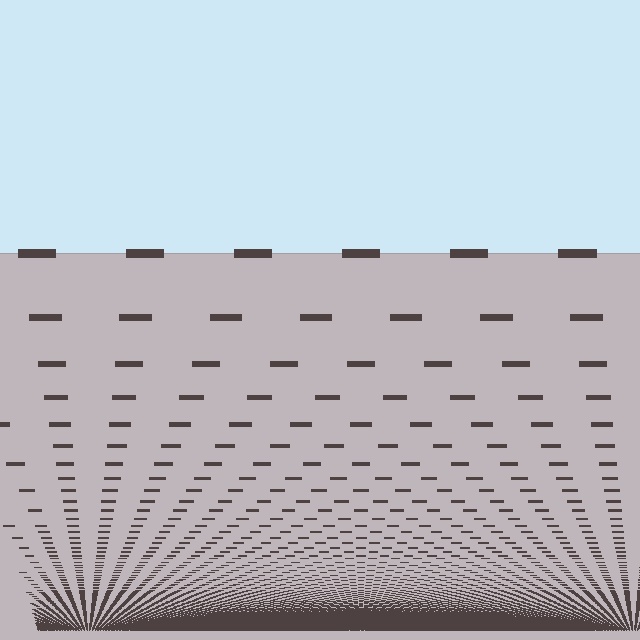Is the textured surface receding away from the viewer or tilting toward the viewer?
The surface appears to tilt toward the viewer. Texture elements get larger and sparser toward the top.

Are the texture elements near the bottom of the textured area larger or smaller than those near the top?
Smaller. The gradient is inverted — elements near the bottom are smaller and denser.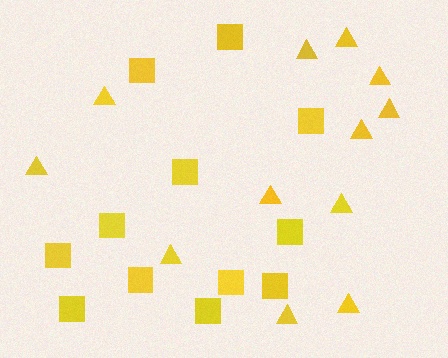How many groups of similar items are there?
There are 2 groups: one group of triangles (12) and one group of squares (12).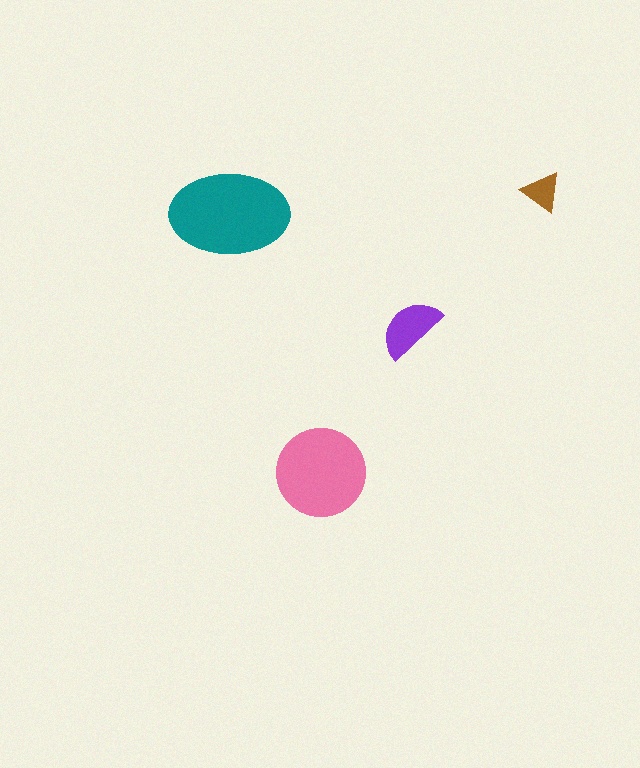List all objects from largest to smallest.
The teal ellipse, the pink circle, the purple semicircle, the brown triangle.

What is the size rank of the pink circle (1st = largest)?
2nd.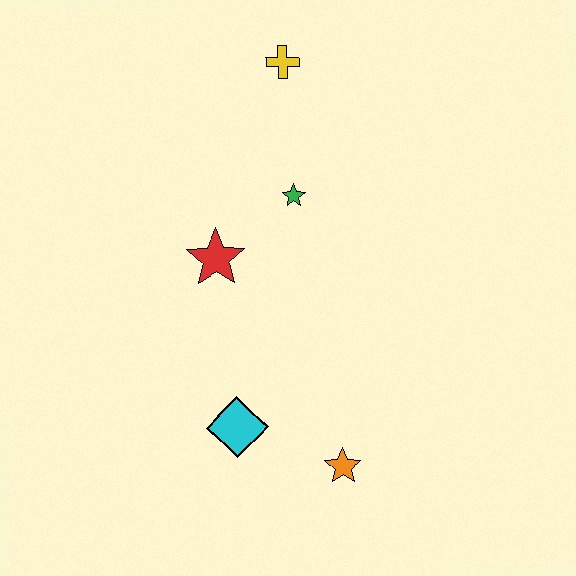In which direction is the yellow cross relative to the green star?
The yellow cross is above the green star.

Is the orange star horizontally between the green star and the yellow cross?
No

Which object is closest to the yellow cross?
The green star is closest to the yellow cross.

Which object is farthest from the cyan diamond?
The yellow cross is farthest from the cyan diamond.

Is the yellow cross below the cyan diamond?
No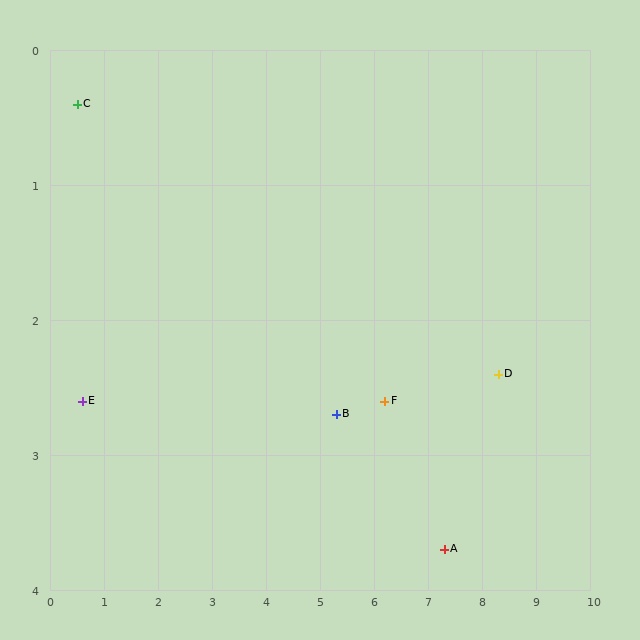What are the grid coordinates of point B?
Point B is at approximately (5.3, 2.7).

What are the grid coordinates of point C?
Point C is at approximately (0.5, 0.4).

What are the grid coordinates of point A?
Point A is at approximately (7.3, 3.7).